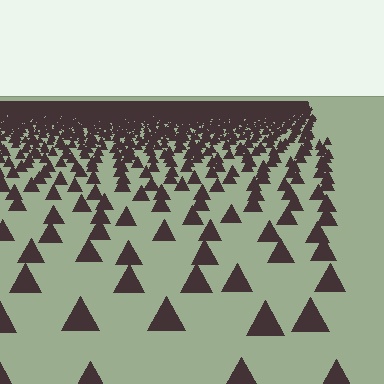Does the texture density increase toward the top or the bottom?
Density increases toward the top.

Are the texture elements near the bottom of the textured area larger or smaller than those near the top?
Larger. Near the bottom, elements are closer to the viewer and appear at a bigger on-screen size.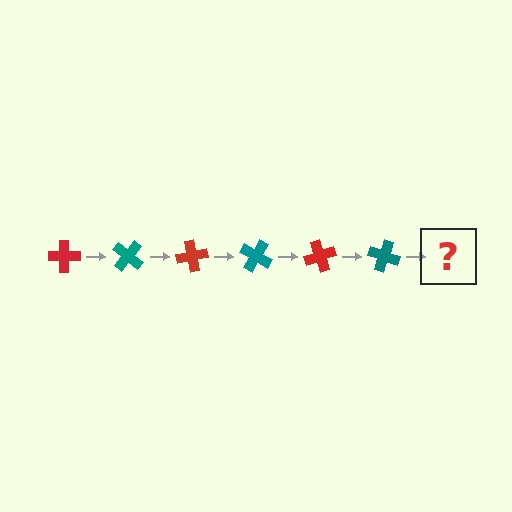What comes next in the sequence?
The next element should be a red cross, rotated 240 degrees from the start.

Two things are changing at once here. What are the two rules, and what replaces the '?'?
The two rules are that it rotates 40 degrees each step and the color cycles through red and teal. The '?' should be a red cross, rotated 240 degrees from the start.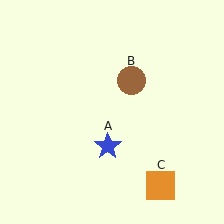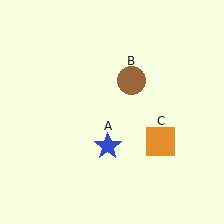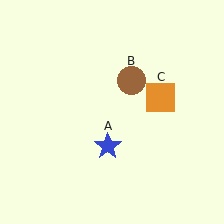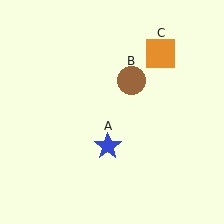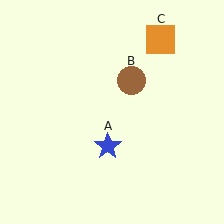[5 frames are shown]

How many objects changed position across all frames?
1 object changed position: orange square (object C).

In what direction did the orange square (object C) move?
The orange square (object C) moved up.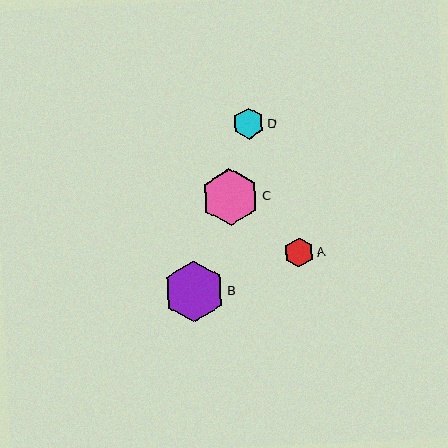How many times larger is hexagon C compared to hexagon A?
Hexagon C is approximately 1.9 times the size of hexagon A.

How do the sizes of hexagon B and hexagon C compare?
Hexagon B and hexagon C are approximately the same size.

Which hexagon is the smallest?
Hexagon A is the smallest with a size of approximately 29 pixels.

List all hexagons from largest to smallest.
From largest to smallest: B, C, D, A.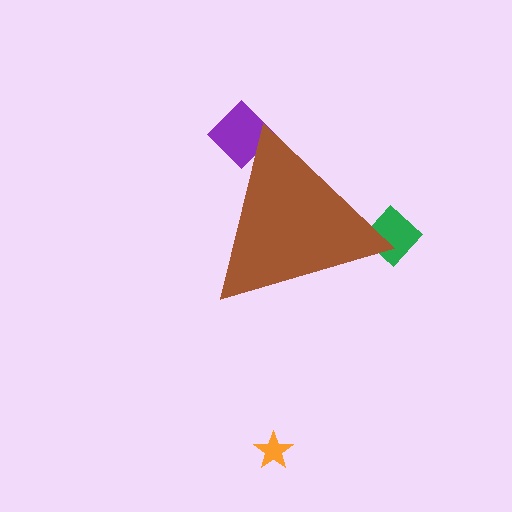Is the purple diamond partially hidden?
Yes, the purple diamond is partially hidden behind the brown triangle.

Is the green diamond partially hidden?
Yes, the green diamond is partially hidden behind the brown triangle.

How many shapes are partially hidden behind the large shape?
2 shapes are partially hidden.